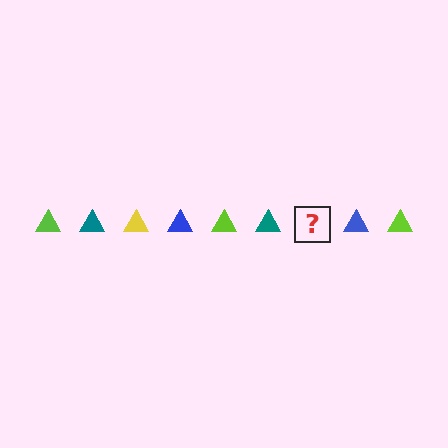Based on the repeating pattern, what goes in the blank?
The blank should be a yellow triangle.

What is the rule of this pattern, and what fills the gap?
The rule is that the pattern cycles through lime, teal, yellow, blue triangles. The gap should be filled with a yellow triangle.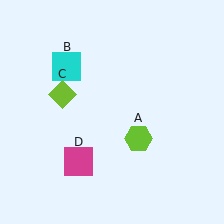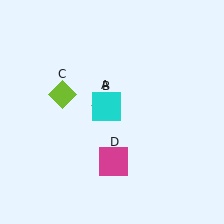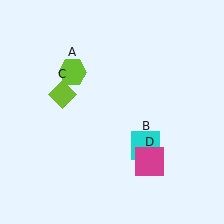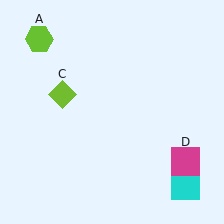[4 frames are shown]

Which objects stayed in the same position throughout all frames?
Lime diamond (object C) remained stationary.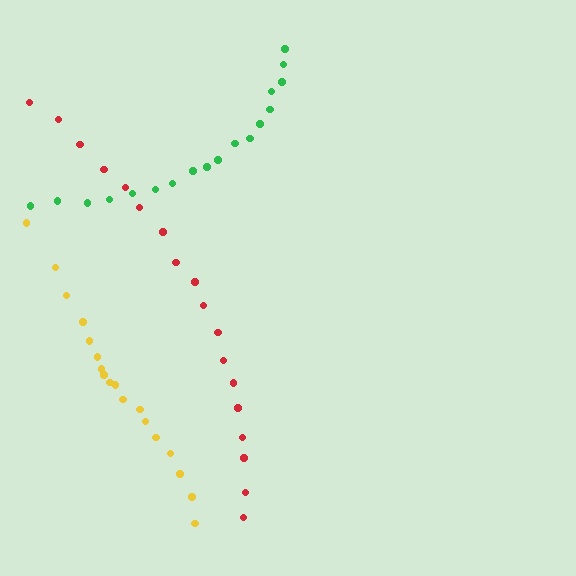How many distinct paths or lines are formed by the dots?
There are 3 distinct paths.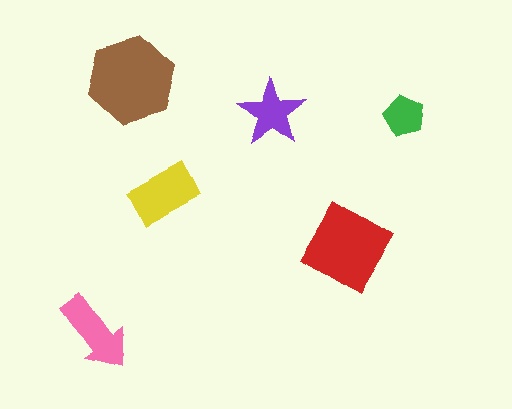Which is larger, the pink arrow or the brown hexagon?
The brown hexagon.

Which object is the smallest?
The green pentagon.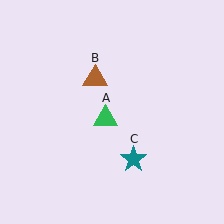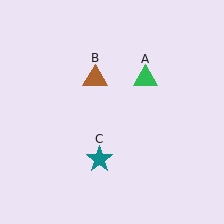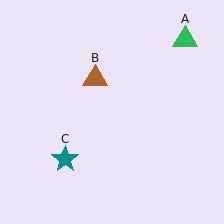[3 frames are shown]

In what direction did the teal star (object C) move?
The teal star (object C) moved left.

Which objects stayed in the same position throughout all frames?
Brown triangle (object B) remained stationary.